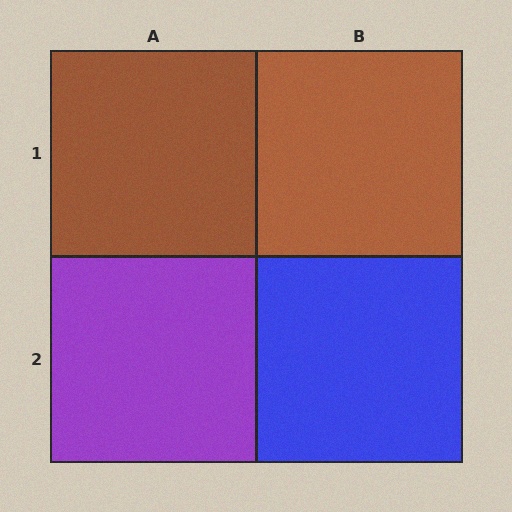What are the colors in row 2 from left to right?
Purple, blue.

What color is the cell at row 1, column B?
Brown.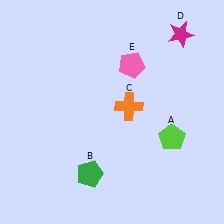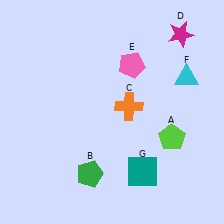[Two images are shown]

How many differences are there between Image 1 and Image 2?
There are 2 differences between the two images.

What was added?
A cyan triangle (F), a teal square (G) were added in Image 2.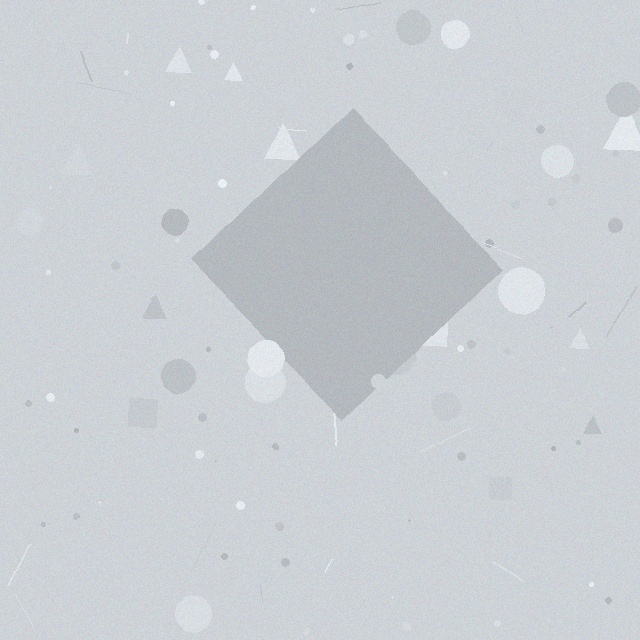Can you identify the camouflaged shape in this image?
The camouflaged shape is a diamond.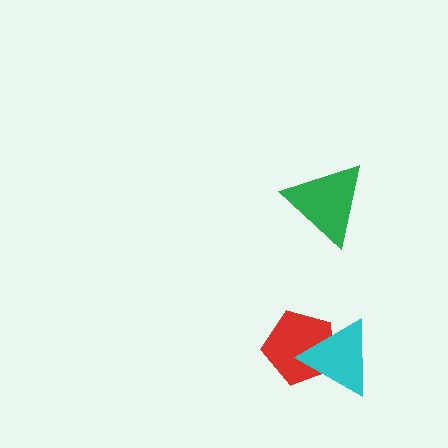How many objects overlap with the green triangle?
0 objects overlap with the green triangle.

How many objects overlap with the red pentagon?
1 object overlaps with the red pentagon.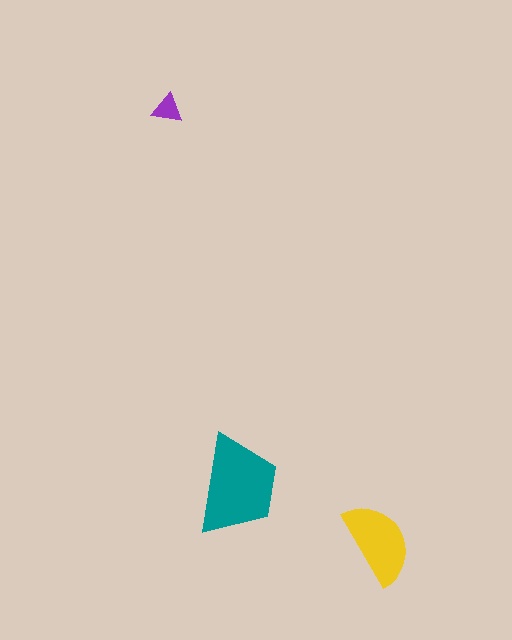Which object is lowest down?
The yellow semicircle is bottommost.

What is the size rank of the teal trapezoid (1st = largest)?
1st.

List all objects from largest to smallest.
The teal trapezoid, the yellow semicircle, the purple triangle.